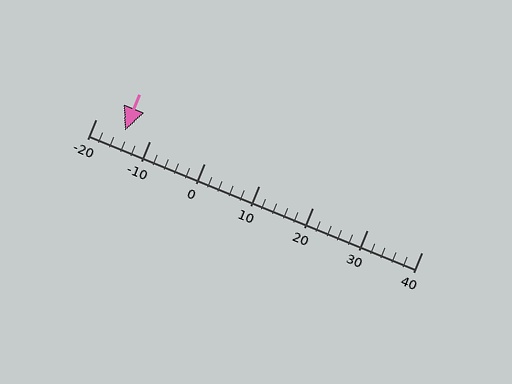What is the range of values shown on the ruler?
The ruler shows values from -20 to 40.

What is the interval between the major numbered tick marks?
The major tick marks are spaced 10 units apart.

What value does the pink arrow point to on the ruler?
The pink arrow points to approximately -15.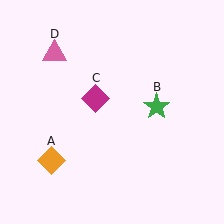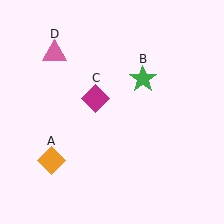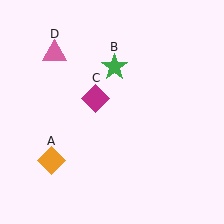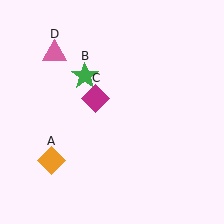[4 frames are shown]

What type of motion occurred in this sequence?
The green star (object B) rotated counterclockwise around the center of the scene.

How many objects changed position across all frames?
1 object changed position: green star (object B).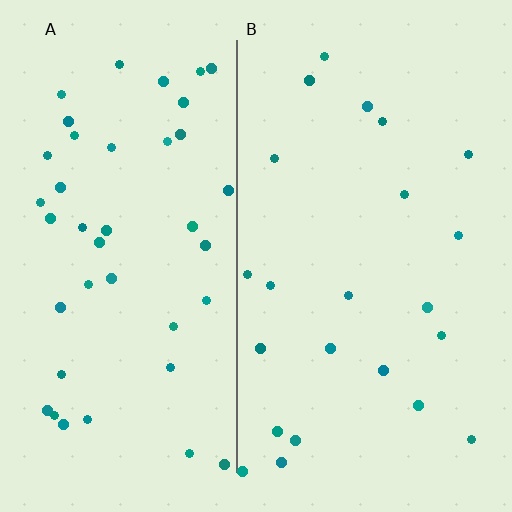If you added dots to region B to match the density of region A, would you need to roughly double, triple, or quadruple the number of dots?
Approximately double.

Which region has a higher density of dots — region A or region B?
A (the left).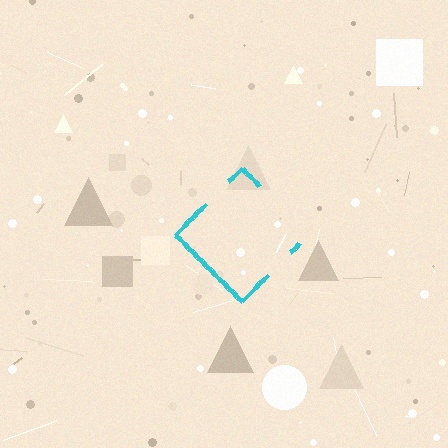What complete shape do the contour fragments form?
The contour fragments form a diamond.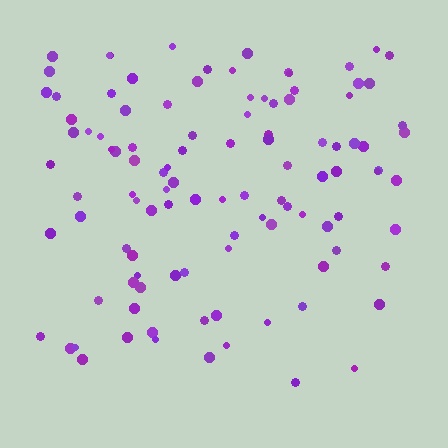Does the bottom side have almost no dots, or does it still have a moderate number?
Still a moderate number, just noticeably fewer than the top.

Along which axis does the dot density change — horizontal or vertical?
Vertical.